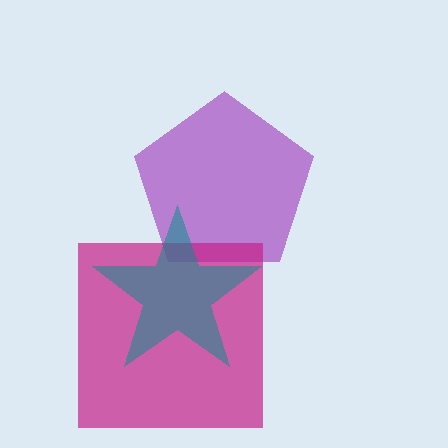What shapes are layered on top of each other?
The layered shapes are: a purple pentagon, a magenta square, a teal star.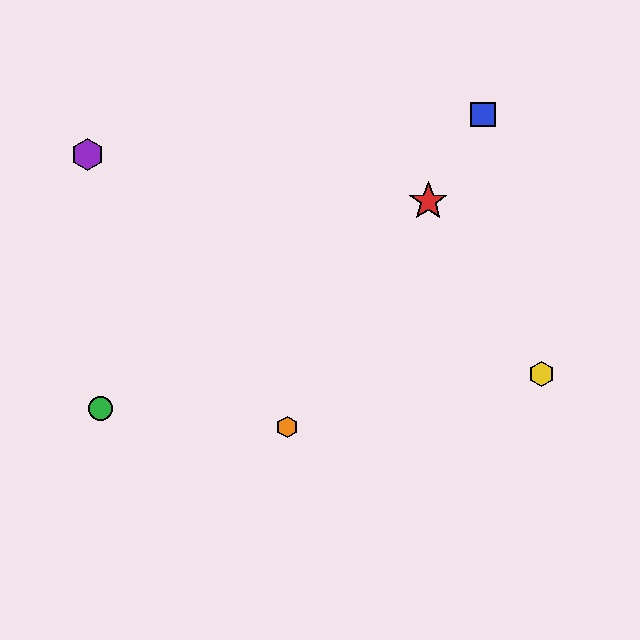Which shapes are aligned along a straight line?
The red star, the blue square, the orange hexagon are aligned along a straight line.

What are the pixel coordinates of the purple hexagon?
The purple hexagon is at (88, 155).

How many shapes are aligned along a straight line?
3 shapes (the red star, the blue square, the orange hexagon) are aligned along a straight line.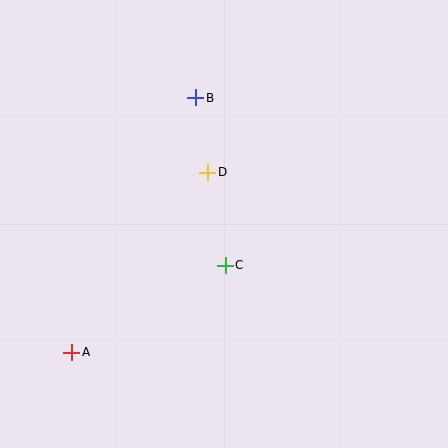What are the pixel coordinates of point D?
Point D is at (208, 172).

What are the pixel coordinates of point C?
Point C is at (225, 265).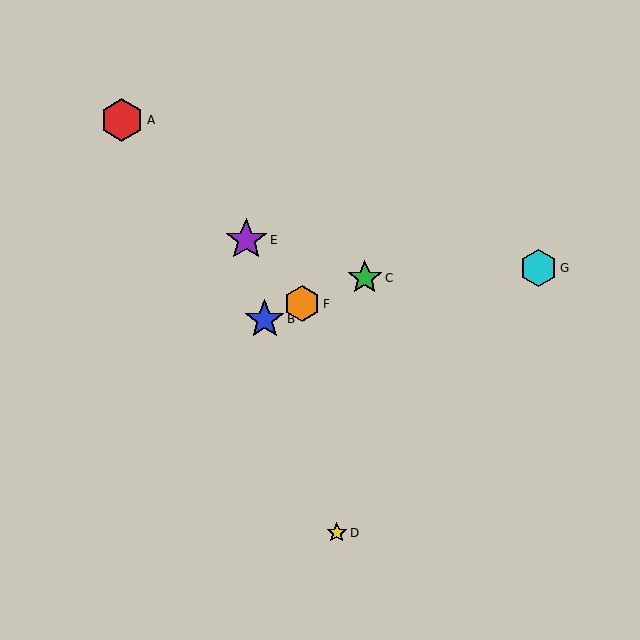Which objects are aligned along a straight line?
Objects B, C, F are aligned along a straight line.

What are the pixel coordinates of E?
Object E is at (246, 240).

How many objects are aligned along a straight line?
3 objects (B, C, F) are aligned along a straight line.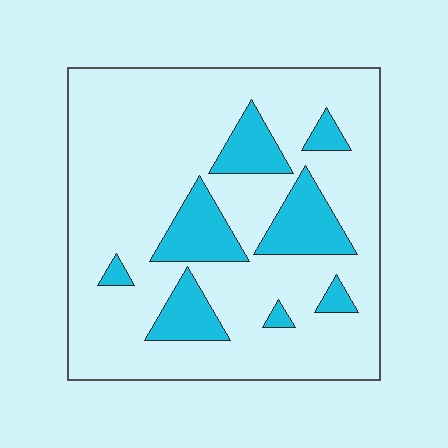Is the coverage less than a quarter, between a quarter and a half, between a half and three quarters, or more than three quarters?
Less than a quarter.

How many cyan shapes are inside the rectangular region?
8.